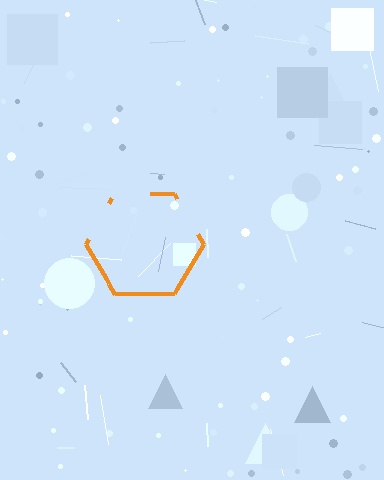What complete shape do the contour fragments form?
The contour fragments form a hexagon.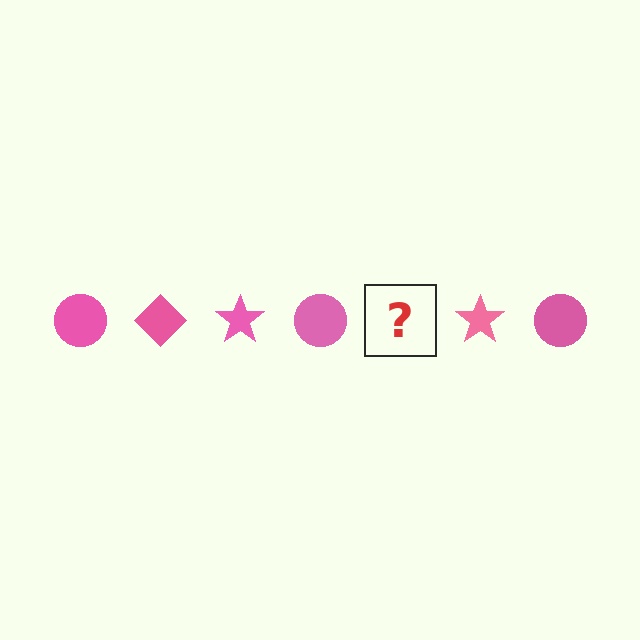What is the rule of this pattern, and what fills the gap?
The rule is that the pattern cycles through circle, diamond, star shapes in pink. The gap should be filled with a pink diamond.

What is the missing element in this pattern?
The missing element is a pink diamond.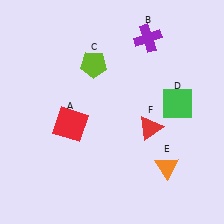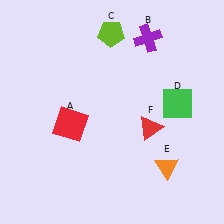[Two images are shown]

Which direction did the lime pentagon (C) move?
The lime pentagon (C) moved up.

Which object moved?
The lime pentagon (C) moved up.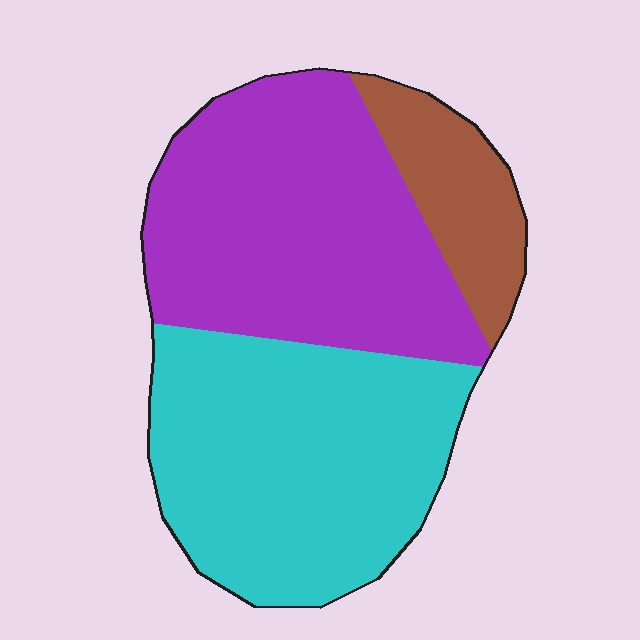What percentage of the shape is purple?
Purple takes up about two fifths (2/5) of the shape.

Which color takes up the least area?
Brown, at roughly 15%.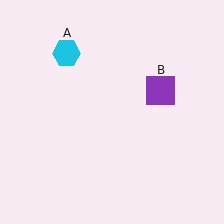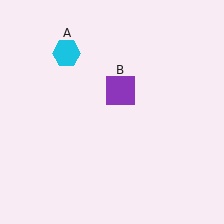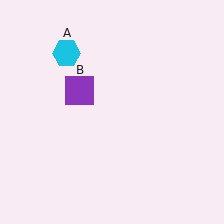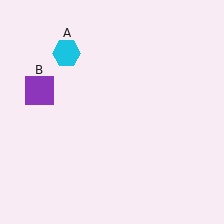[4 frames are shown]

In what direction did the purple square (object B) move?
The purple square (object B) moved left.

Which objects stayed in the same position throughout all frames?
Cyan hexagon (object A) remained stationary.